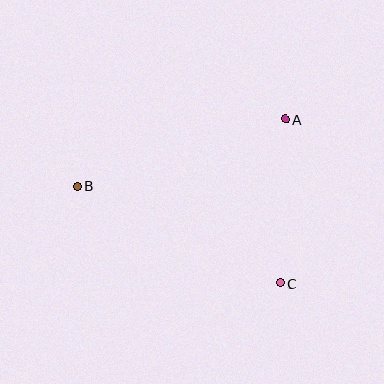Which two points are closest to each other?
Points A and C are closest to each other.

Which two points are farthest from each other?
Points B and C are farthest from each other.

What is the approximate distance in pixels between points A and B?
The distance between A and B is approximately 219 pixels.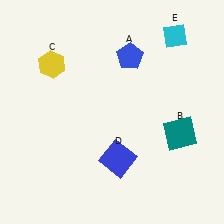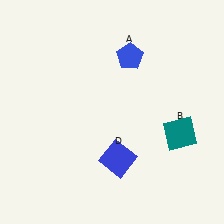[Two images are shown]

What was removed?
The cyan diamond (E), the yellow hexagon (C) were removed in Image 2.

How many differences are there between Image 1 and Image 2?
There are 2 differences between the two images.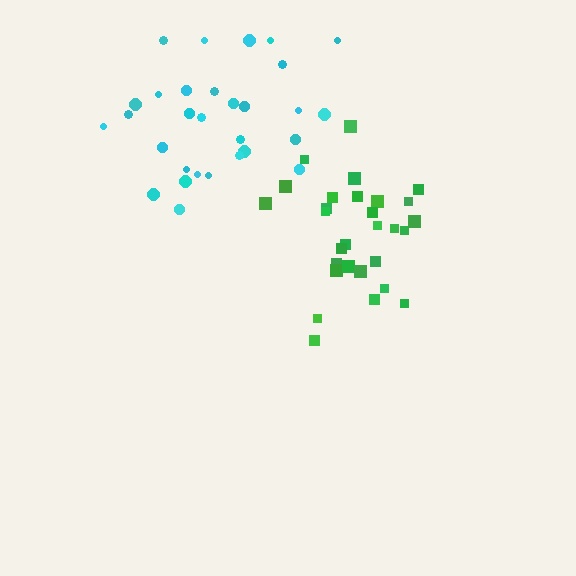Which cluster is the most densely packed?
Green.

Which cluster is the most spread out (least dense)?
Cyan.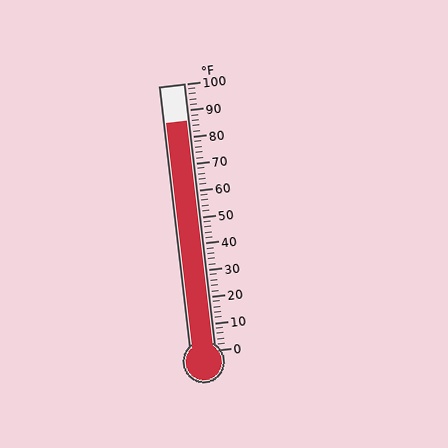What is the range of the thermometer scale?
The thermometer scale ranges from 0°F to 100°F.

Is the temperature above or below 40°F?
The temperature is above 40°F.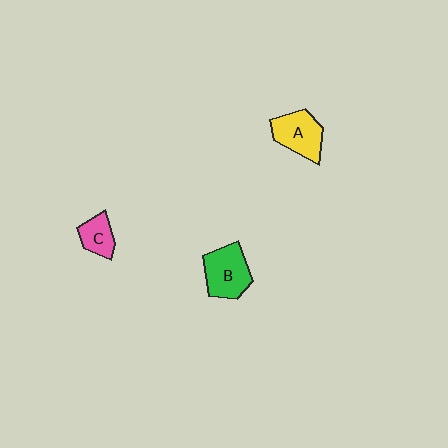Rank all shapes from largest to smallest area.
From largest to smallest: B (green), A (yellow), C (pink).